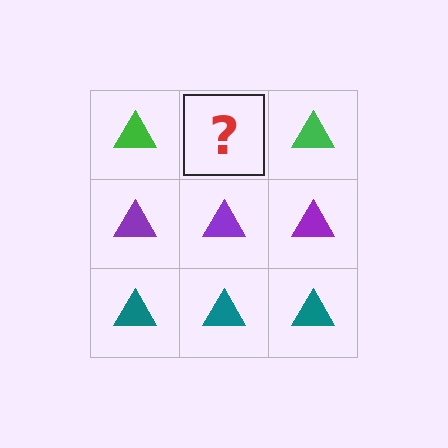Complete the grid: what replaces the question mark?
The question mark should be replaced with a green triangle.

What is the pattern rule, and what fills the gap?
The rule is that each row has a consistent color. The gap should be filled with a green triangle.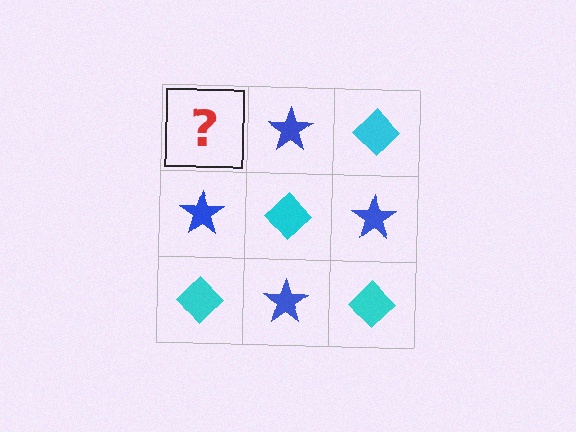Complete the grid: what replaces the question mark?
The question mark should be replaced with a cyan diamond.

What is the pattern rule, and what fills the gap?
The rule is that it alternates cyan diamond and blue star in a checkerboard pattern. The gap should be filled with a cyan diamond.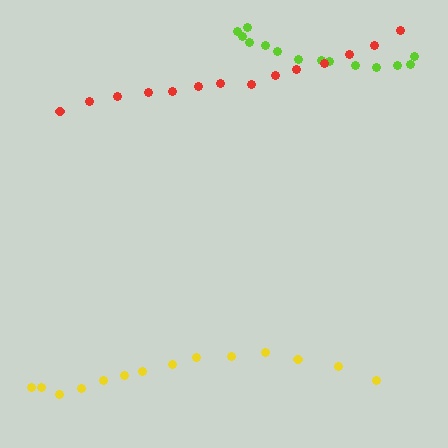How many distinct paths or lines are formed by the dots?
There are 3 distinct paths.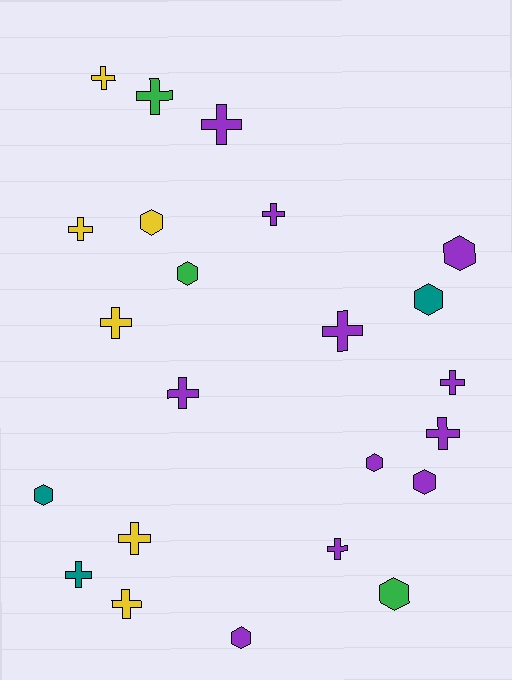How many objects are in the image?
There are 23 objects.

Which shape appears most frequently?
Cross, with 14 objects.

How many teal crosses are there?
There is 1 teal cross.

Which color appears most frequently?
Purple, with 11 objects.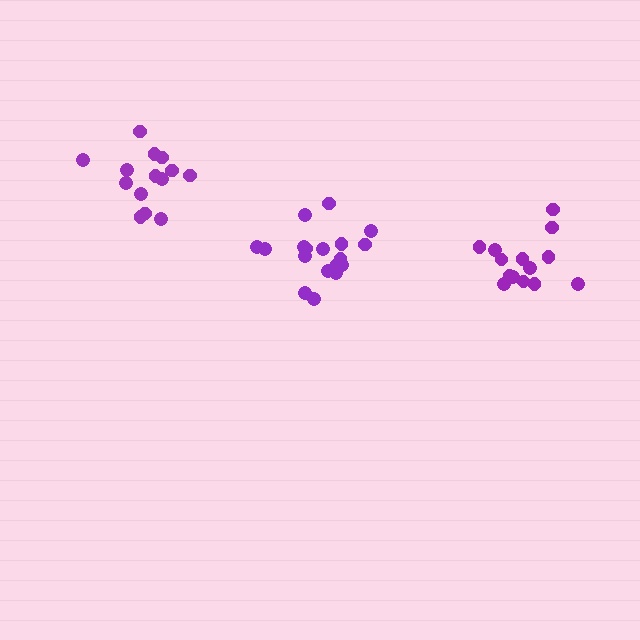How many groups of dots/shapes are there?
There are 3 groups.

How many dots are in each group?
Group 1: 14 dots, Group 2: 18 dots, Group 3: 14 dots (46 total).